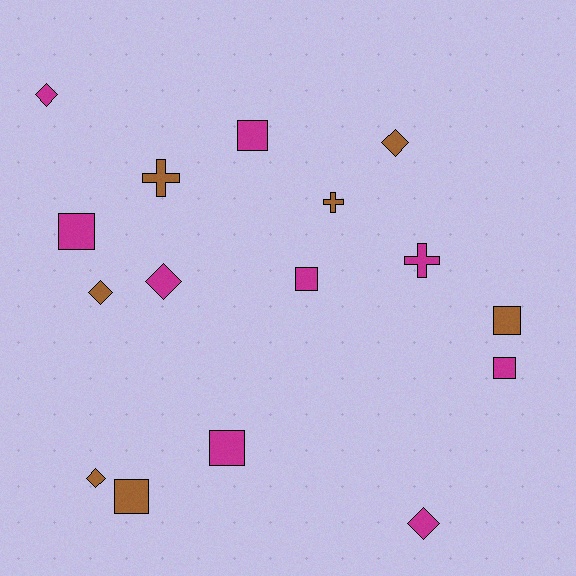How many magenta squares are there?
There are 5 magenta squares.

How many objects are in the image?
There are 16 objects.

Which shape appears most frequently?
Square, with 7 objects.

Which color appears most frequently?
Magenta, with 9 objects.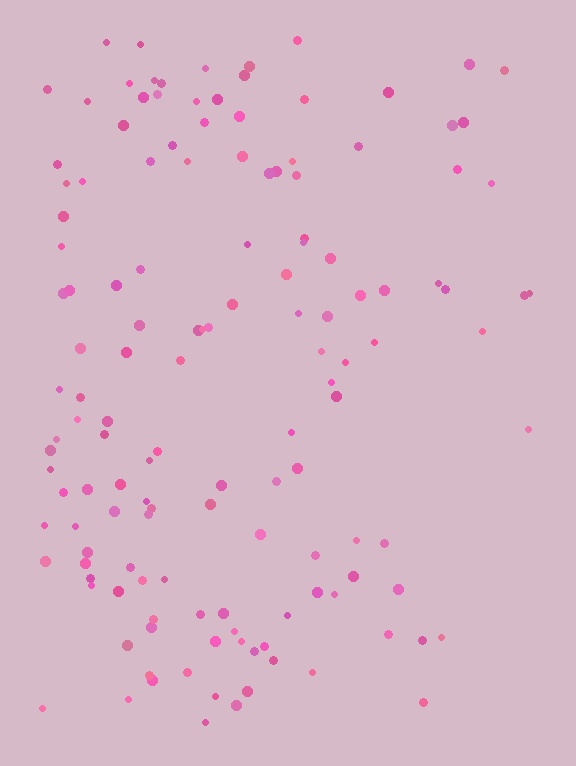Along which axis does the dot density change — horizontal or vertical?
Horizontal.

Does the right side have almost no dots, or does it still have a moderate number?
Still a moderate number, just noticeably fewer than the left.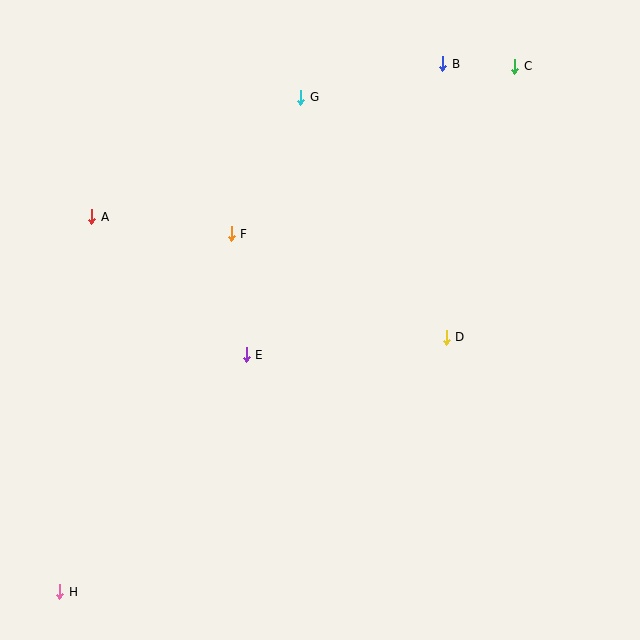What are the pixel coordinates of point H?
Point H is at (60, 592).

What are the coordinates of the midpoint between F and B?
The midpoint between F and B is at (337, 149).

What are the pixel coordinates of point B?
Point B is at (443, 64).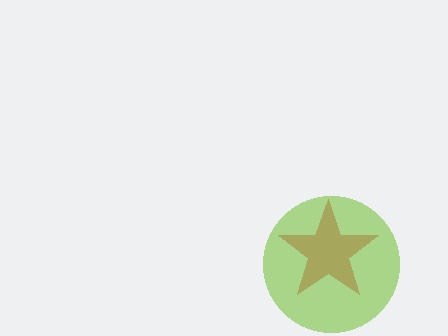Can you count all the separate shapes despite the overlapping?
Yes, there are 2 separate shapes.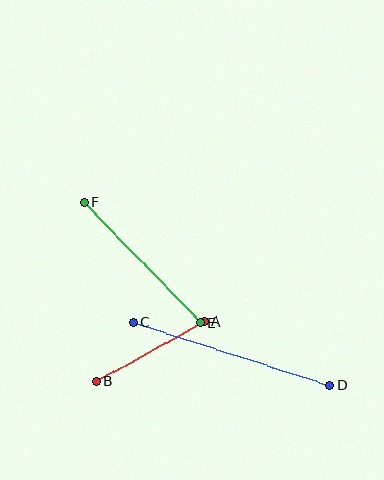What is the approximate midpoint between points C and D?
The midpoint is at approximately (232, 354) pixels.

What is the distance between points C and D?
The distance is approximately 206 pixels.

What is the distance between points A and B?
The distance is approximately 124 pixels.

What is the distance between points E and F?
The distance is approximately 168 pixels.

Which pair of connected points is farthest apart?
Points C and D are farthest apart.